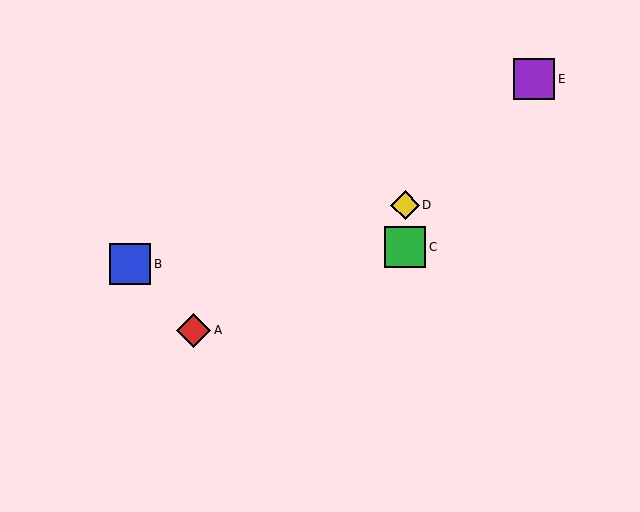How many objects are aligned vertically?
2 objects (C, D) are aligned vertically.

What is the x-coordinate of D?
Object D is at x≈405.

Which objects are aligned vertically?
Objects C, D are aligned vertically.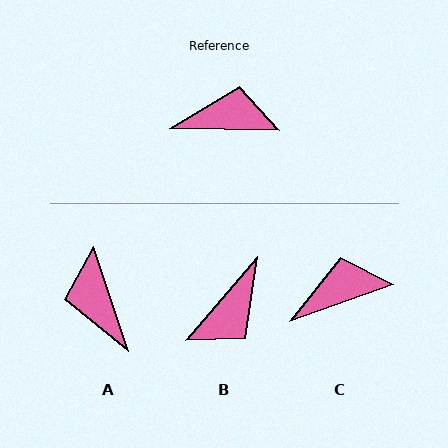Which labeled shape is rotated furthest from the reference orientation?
B, about 130 degrees away.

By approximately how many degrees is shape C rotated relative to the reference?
Approximately 20 degrees counter-clockwise.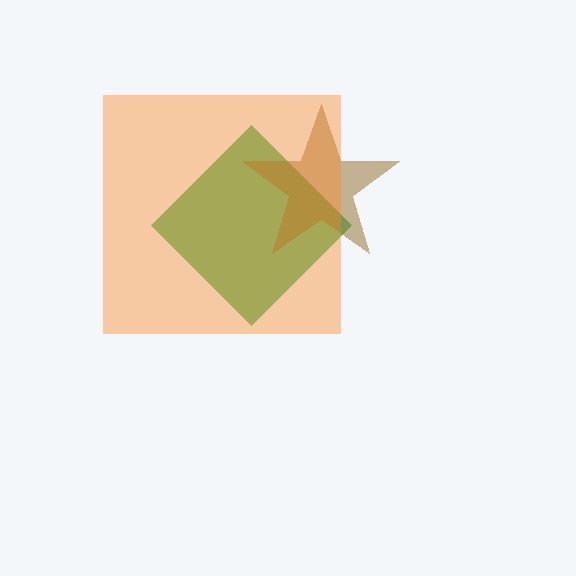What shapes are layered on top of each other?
The layered shapes are: a green diamond, a brown star, an orange square.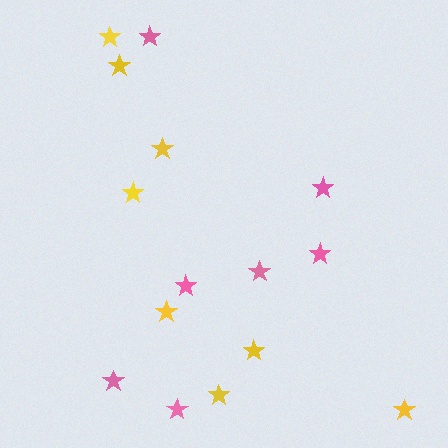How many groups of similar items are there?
There are 2 groups: one group of yellow stars (8) and one group of pink stars (7).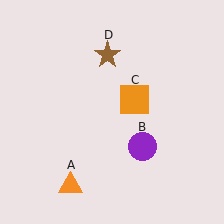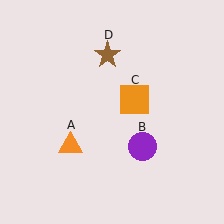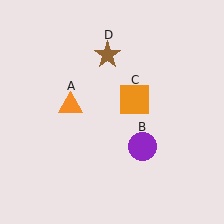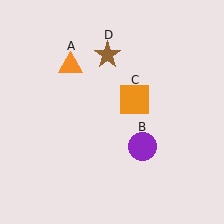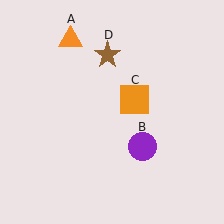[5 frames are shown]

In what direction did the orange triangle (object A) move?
The orange triangle (object A) moved up.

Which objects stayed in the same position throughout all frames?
Purple circle (object B) and orange square (object C) and brown star (object D) remained stationary.